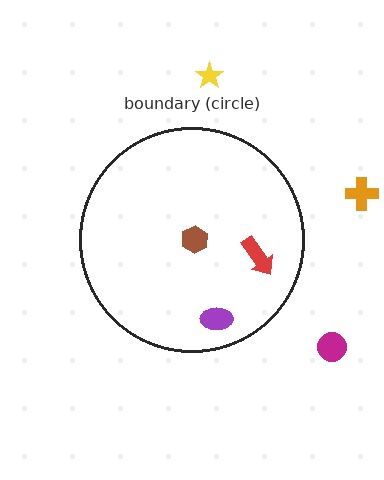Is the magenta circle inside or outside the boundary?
Outside.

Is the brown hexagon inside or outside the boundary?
Inside.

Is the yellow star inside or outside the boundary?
Outside.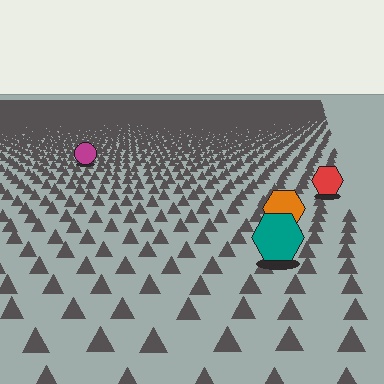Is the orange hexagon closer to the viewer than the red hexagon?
Yes. The orange hexagon is closer — you can tell from the texture gradient: the ground texture is coarser near it.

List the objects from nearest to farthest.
From nearest to farthest: the teal hexagon, the orange hexagon, the red hexagon, the magenta circle.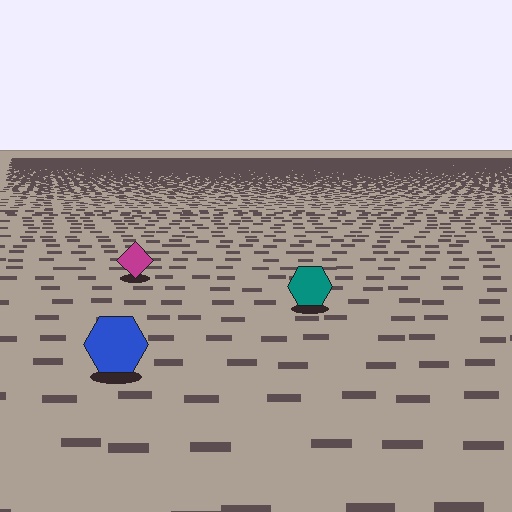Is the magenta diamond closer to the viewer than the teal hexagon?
No. The teal hexagon is closer — you can tell from the texture gradient: the ground texture is coarser near it.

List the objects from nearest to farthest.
From nearest to farthest: the blue hexagon, the teal hexagon, the magenta diamond.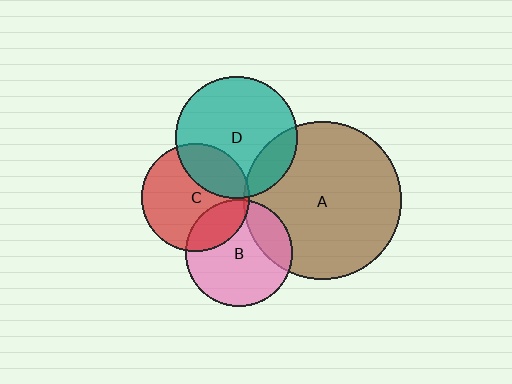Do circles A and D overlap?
Yes.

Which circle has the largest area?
Circle A (brown).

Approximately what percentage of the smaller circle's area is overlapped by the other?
Approximately 15%.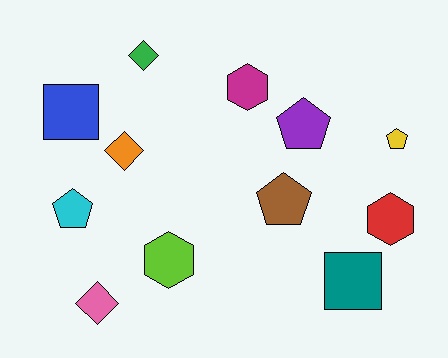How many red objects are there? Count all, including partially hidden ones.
There is 1 red object.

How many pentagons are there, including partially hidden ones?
There are 4 pentagons.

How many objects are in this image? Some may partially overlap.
There are 12 objects.